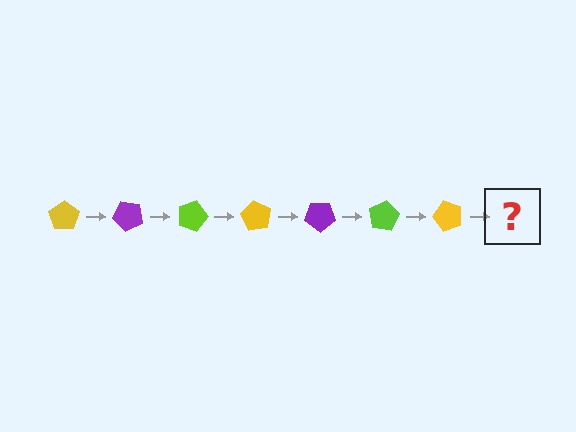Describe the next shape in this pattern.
It should be a purple pentagon, rotated 315 degrees from the start.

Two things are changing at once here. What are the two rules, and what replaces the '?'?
The two rules are that it rotates 45 degrees each step and the color cycles through yellow, purple, and lime. The '?' should be a purple pentagon, rotated 315 degrees from the start.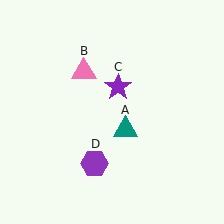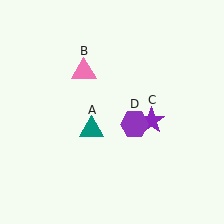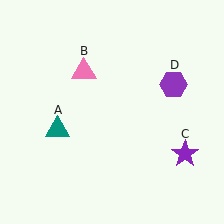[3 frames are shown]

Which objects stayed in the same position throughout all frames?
Pink triangle (object B) remained stationary.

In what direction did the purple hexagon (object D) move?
The purple hexagon (object D) moved up and to the right.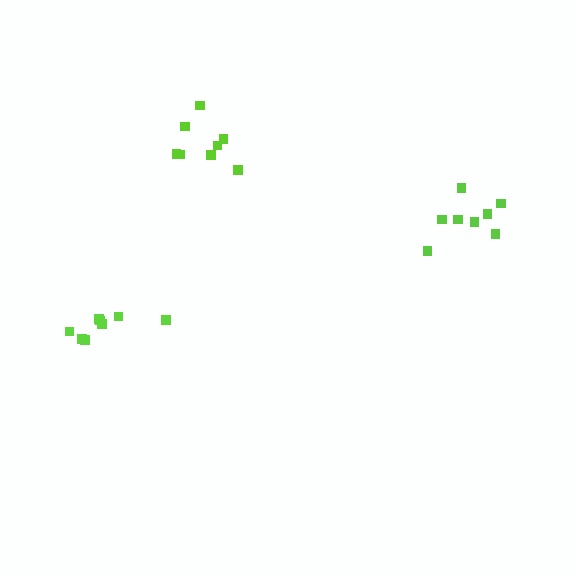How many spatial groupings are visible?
There are 3 spatial groupings.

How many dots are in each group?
Group 1: 8 dots, Group 2: 8 dots, Group 3: 8 dots (24 total).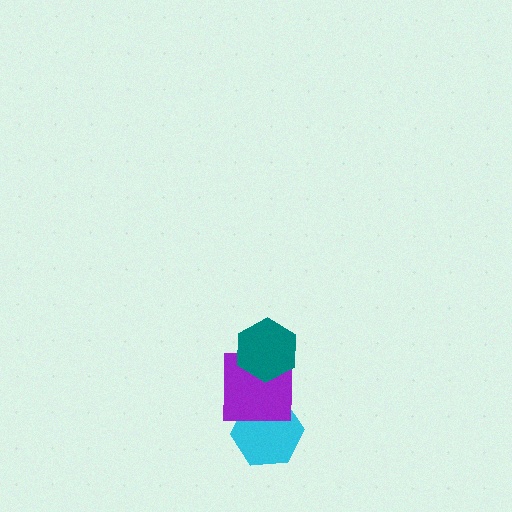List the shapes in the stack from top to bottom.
From top to bottom: the teal hexagon, the purple square, the cyan hexagon.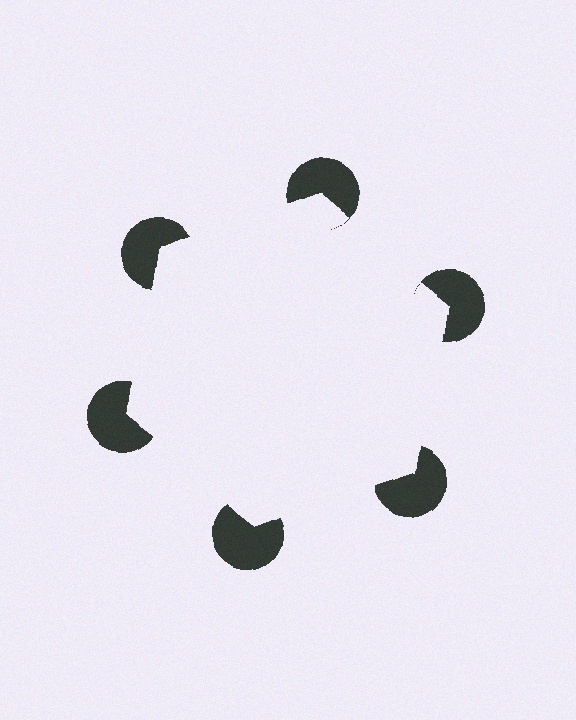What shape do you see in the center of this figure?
An illusory hexagon — its edges are inferred from the aligned wedge cuts in the pac-man discs, not physically drawn.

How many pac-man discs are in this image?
There are 6 — one at each vertex of the illusory hexagon.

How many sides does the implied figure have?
6 sides.